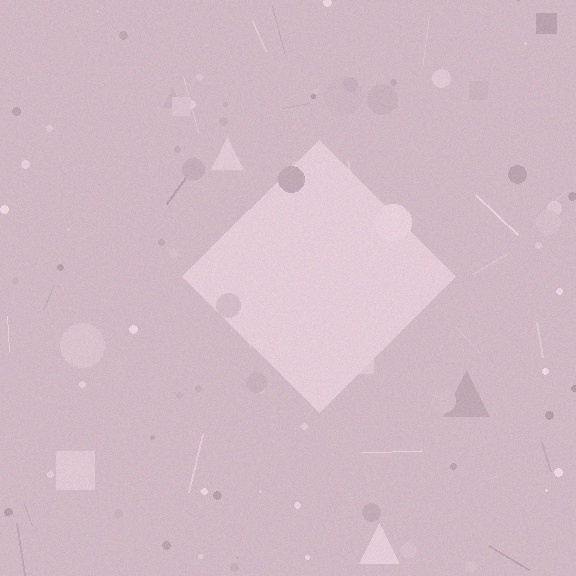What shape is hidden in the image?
A diamond is hidden in the image.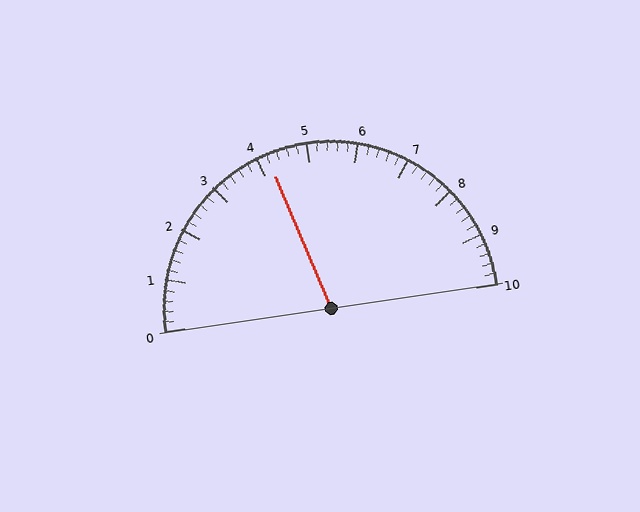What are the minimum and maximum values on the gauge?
The gauge ranges from 0 to 10.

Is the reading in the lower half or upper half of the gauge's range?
The reading is in the lower half of the range (0 to 10).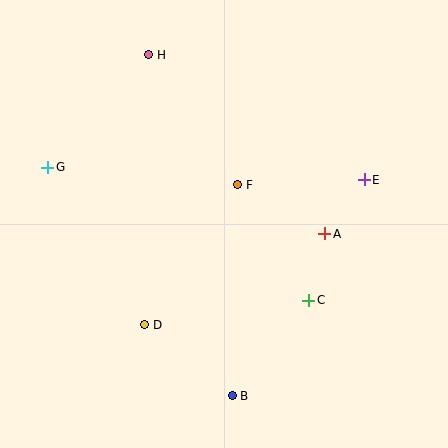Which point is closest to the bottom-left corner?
Point D is closest to the bottom-left corner.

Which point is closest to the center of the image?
Point F at (238, 185) is closest to the center.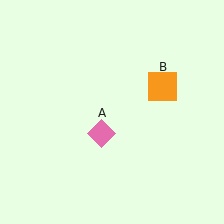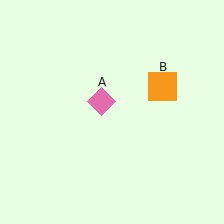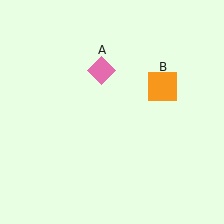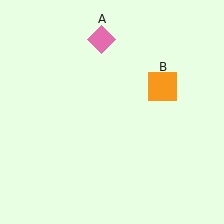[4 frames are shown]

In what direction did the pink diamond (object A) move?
The pink diamond (object A) moved up.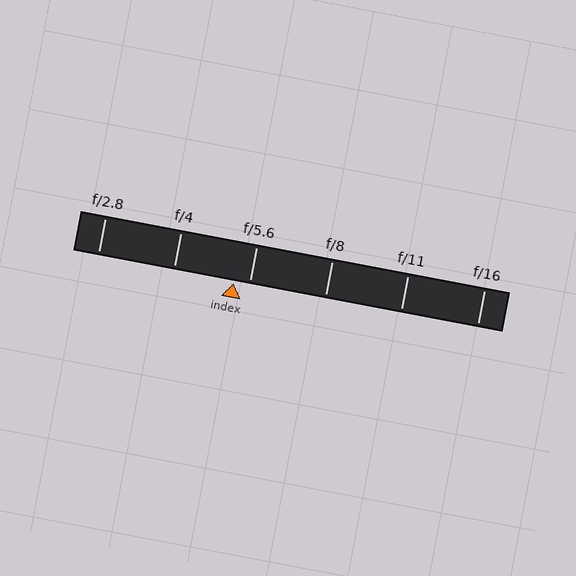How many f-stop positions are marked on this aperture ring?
There are 6 f-stop positions marked.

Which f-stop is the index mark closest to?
The index mark is closest to f/5.6.